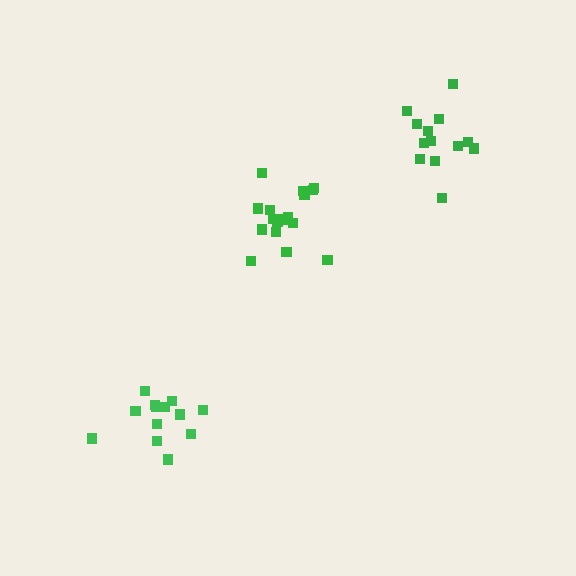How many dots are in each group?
Group 1: 13 dots, Group 2: 17 dots, Group 3: 13 dots (43 total).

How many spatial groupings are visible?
There are 3 spatial groupings.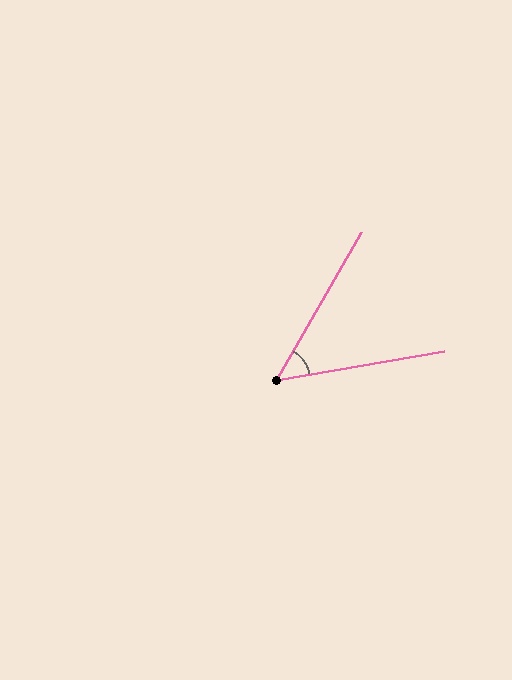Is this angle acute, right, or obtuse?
It is acute.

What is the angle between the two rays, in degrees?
Approximately 50 degrees.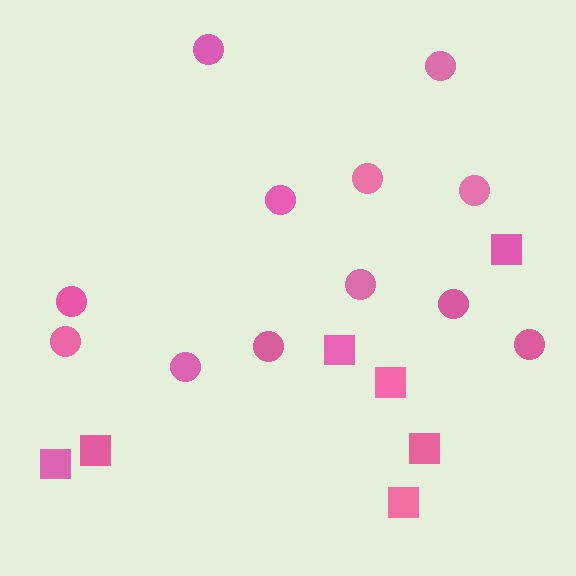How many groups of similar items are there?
There are 2 groups: one group of circles (12) and one group of squares (7).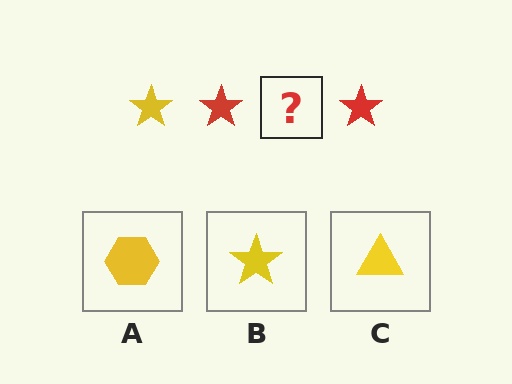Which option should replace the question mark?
Option B.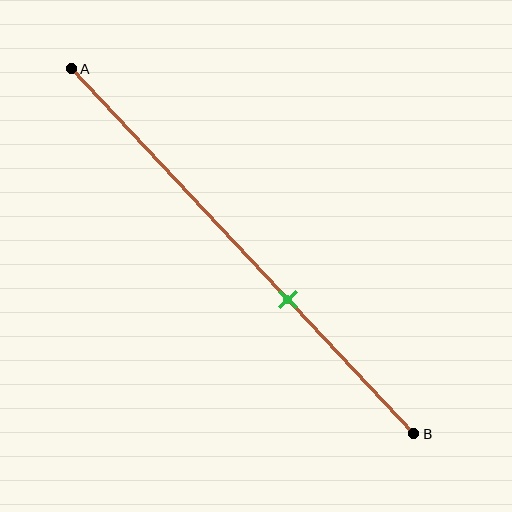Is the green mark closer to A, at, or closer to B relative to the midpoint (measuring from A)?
The green mark is closer to point B than the midpoint of segment AB.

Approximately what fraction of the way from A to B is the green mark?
The green mark is approximately 65% of the way from A to B.